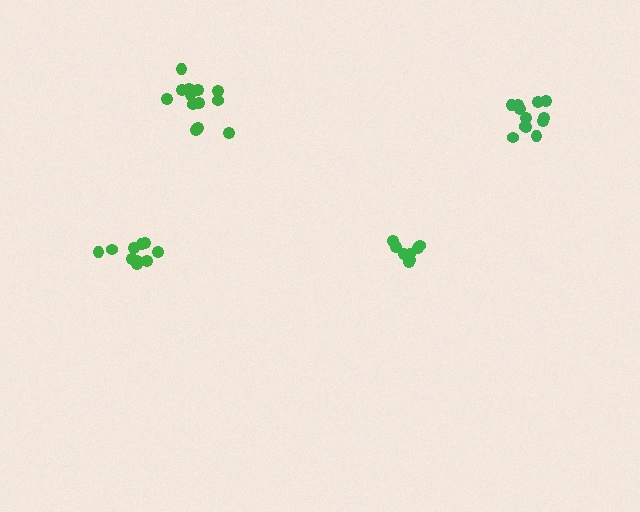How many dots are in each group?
Group 1: 10 dots, Group 2: 12 dots, Group 3: 8 dots, Group 4: 13 dots (43 total).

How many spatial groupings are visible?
There are 4 spatial groupings.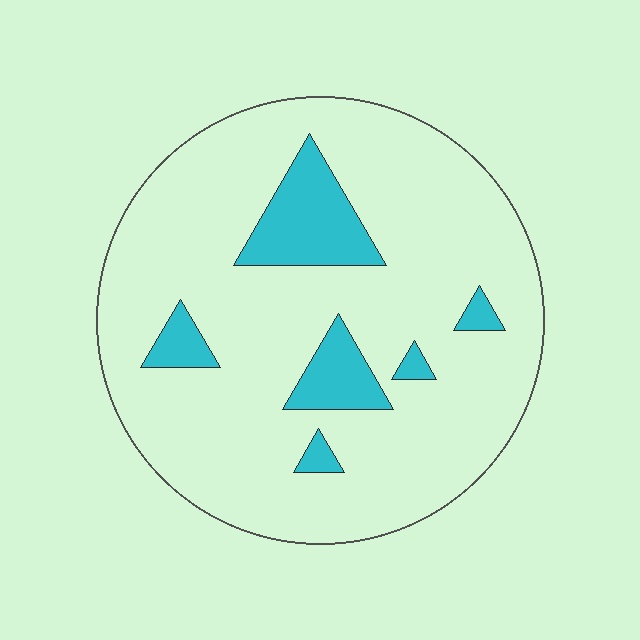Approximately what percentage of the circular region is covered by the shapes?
Approximately 15%.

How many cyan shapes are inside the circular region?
6.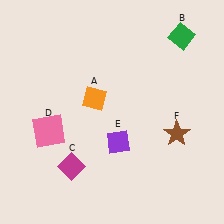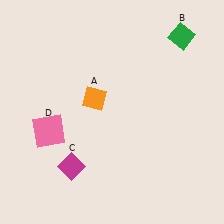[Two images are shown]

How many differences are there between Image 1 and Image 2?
There are 2 differences between the two images.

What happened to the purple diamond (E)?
The purple diamond (E) was removed in Image 2. It was in the bottom-right area of Image 1.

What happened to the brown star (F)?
The brown star (F) was removed in Image 2. It was in the bottom-right area of Image 1.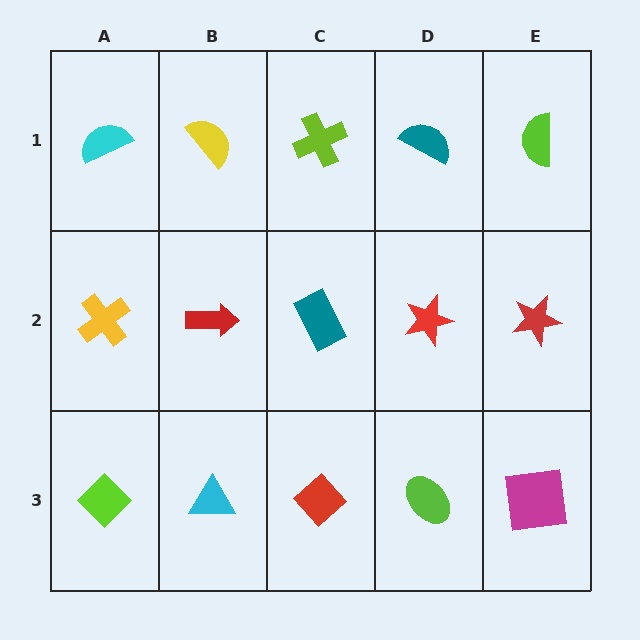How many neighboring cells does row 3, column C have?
3.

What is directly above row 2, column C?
A lime cross.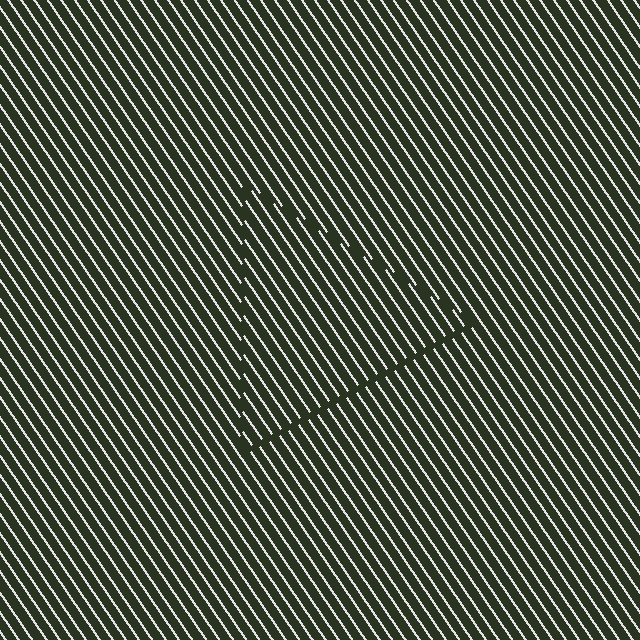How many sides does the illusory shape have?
3 sides — the line-ends trace a triangle.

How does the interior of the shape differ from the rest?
The interior of the shape contains the same grating, shifted by half a period — the contour is defined by the phase discontinuity where line-ends from the inner and outer gratings abut.